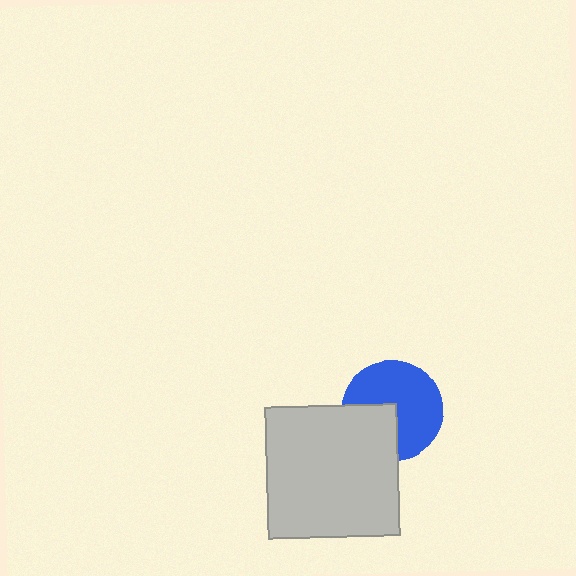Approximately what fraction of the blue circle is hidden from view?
Roughly 33% of the blue circle is hidden behind the light gray square.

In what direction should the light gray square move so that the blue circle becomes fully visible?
The light gray square should move toward the lower-left. That is the shortest direction to clear the overlap and leave the blue circle fully visible.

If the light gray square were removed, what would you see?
You would see the complete blue circle.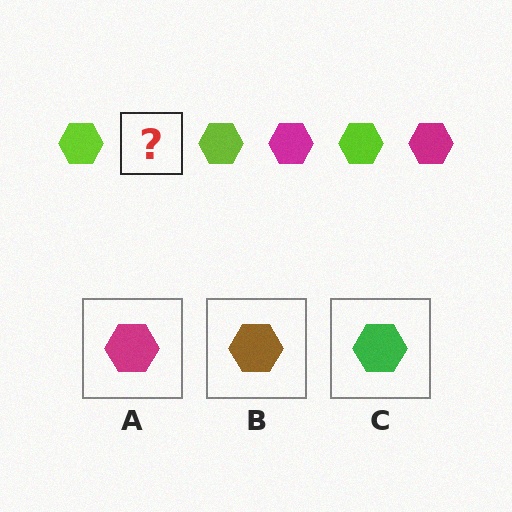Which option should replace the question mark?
Option A.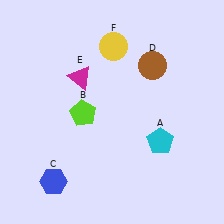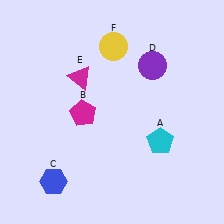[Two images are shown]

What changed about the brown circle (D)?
In Image 1, D is brown. In Image 2, it changed to purple.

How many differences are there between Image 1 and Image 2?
There are 2 differences between the two images.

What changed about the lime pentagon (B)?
In Image 1, B is lime. In Image 2, it changed to magenta.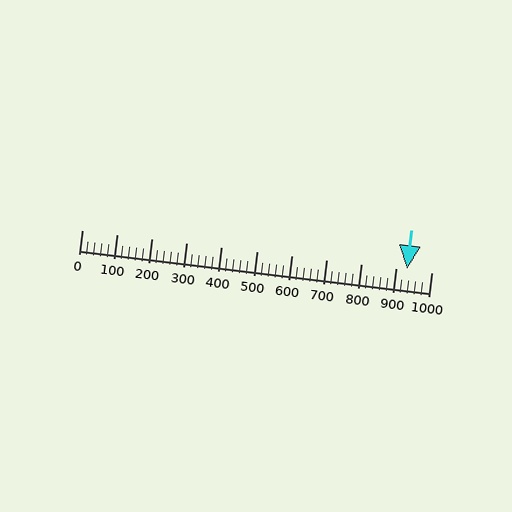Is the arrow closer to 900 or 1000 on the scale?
The arrow is closer to 900.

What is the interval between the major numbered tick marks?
The major tick marks are spaced 100 units apart.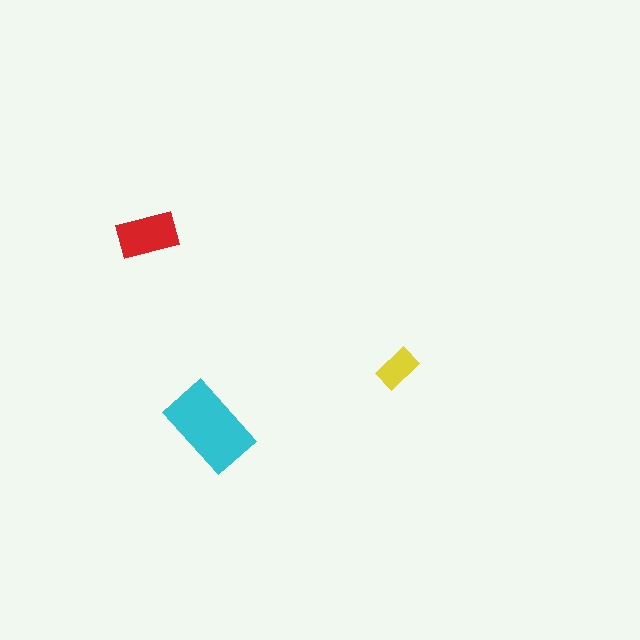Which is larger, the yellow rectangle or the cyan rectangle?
The cyan one.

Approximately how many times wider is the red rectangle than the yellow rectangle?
About 1.5 times wider.